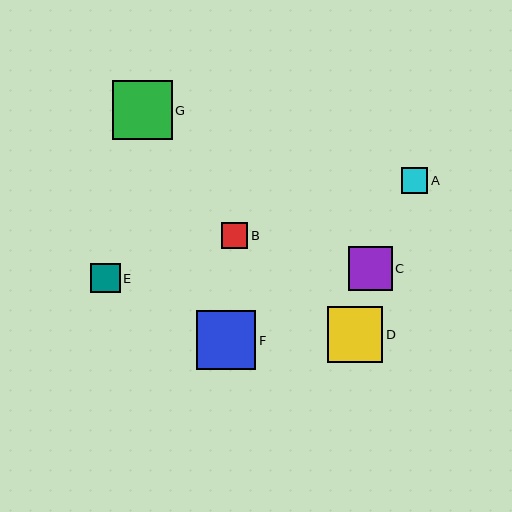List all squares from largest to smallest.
From largest to smallest: F, G, D, C, E, A, B.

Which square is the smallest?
Square B is the smallest with a size of approximately 27 pixels.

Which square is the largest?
Square F is the largest with a size of approximately 59 pixels.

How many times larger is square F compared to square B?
Square F is approximately 2.2 times the size of square B.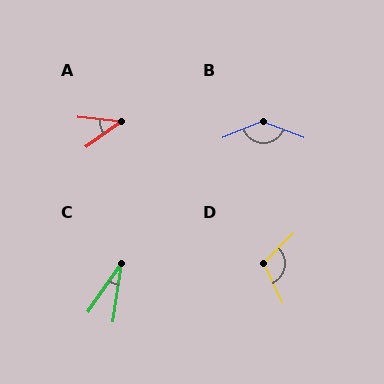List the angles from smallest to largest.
C (27°), A (41°), D (109°), B (137°).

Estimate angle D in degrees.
Approximately 109 degrees.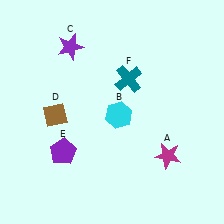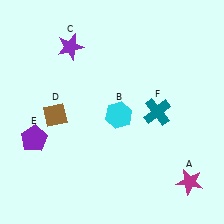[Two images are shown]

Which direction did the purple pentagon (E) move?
The purple pentagon (E) moved left.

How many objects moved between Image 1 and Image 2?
3 objects moved between the two images.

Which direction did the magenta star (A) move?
The magenta star (A) moved down.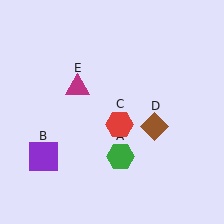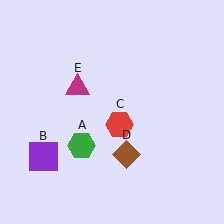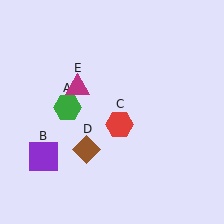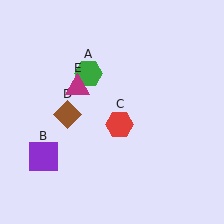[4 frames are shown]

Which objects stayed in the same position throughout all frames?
Purple square (object B) and red hexagon (object C) and magenta triangle (object E) remained stationary.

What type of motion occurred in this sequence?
The green hexagon (object A), brown diamond (object D) rotated clockwise around the center of the scene.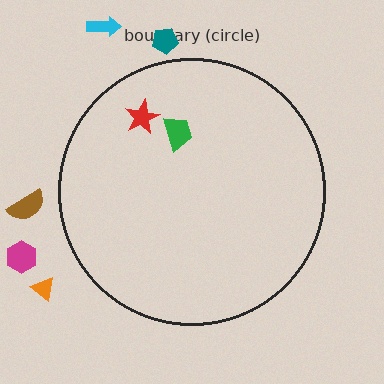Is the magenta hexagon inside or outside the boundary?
Outside.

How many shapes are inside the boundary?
2 inside, 5 outside.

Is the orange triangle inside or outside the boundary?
Outside.